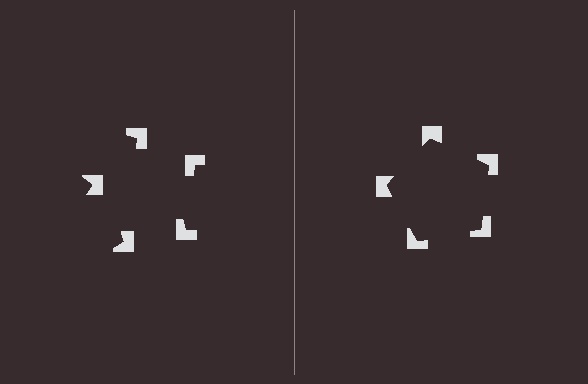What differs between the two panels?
The notched squares are positioned identically on both sides; only the wedge orientations differ. On the right they align to a pentagon; on the left they are misaligned.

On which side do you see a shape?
An illusory pentagon appears on the right side. On the left side the wedge cuts are rotated, so no coherent shape forms.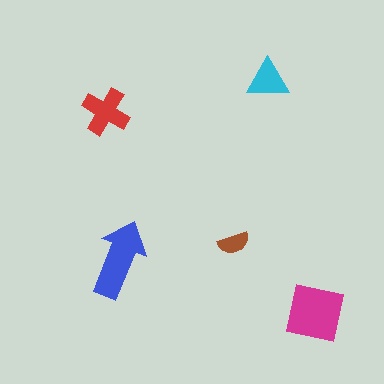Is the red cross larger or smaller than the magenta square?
Smaller.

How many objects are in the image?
There are 5 objects in the image.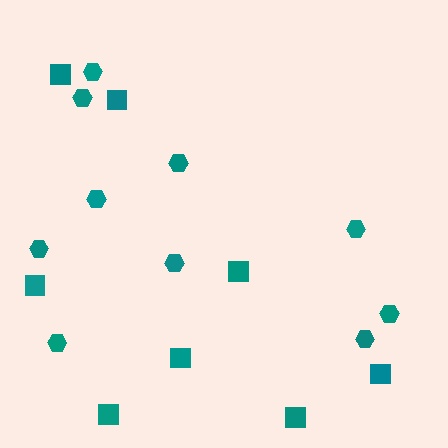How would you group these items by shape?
There are 2 groups: one group of squares (8) and one group of hexagons (10).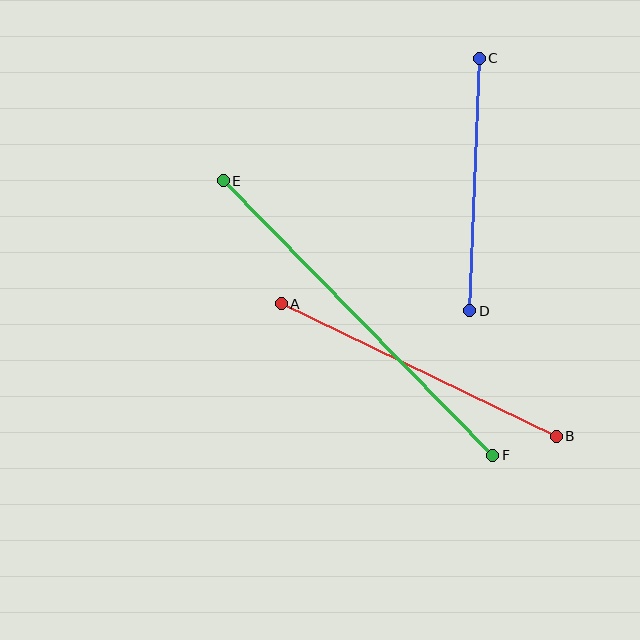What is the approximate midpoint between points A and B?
The midpoint is at approximately (419, 370) pixels.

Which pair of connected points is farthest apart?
Points E and F are farthest apart.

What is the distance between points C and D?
The distance is approximately 253 pixels.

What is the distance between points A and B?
The distance is approximately 305 pixels.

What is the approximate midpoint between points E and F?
The midpoint is at approximately (358, 318) pixels.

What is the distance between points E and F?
The distance is approximately 385 pixels.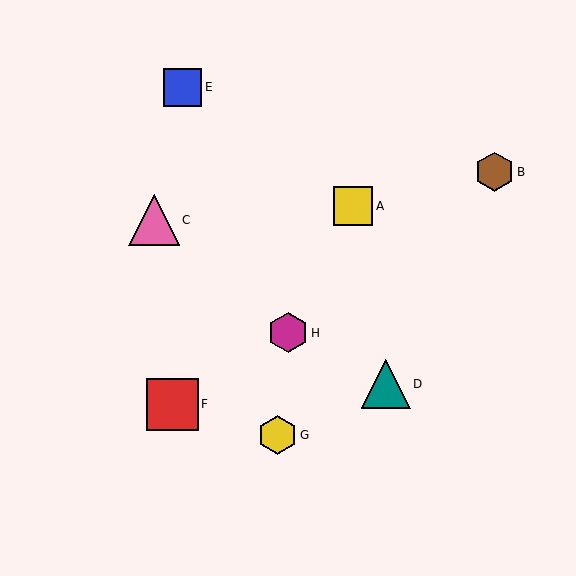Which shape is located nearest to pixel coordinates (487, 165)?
The brown hexagon (labeled B) at (495, 172) is nearest to that location.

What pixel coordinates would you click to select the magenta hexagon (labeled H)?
Click at (288, 333) to select the magenta hexagon H.